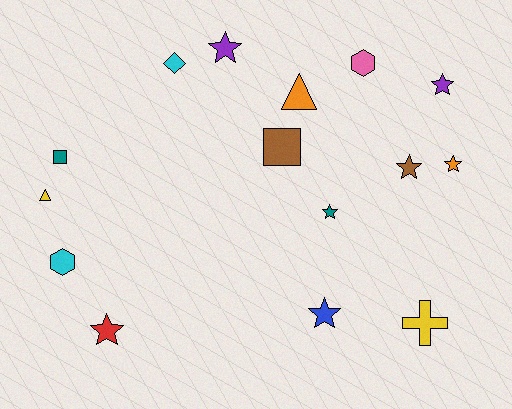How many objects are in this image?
There are 15 objects.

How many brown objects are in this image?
There are 2 brown objects.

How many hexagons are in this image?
There are 2 hexagons.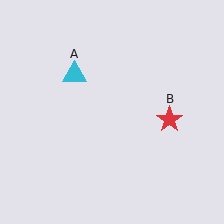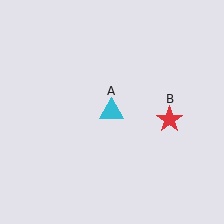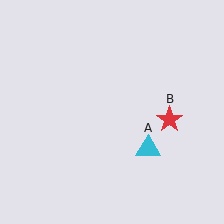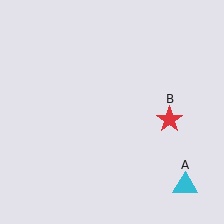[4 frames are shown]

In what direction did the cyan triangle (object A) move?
The cyan triangle (object A) moved down and to the right.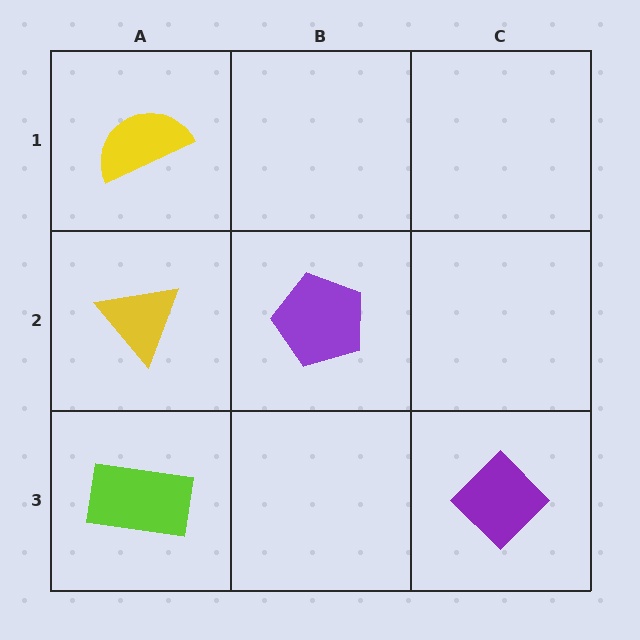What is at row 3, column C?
A purple diamond.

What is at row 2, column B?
A purple pentagon.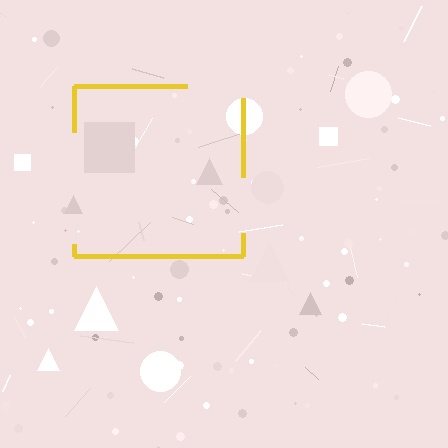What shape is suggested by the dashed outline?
The dashed outline suggests a square.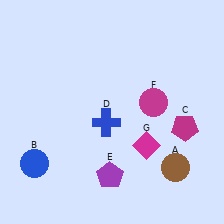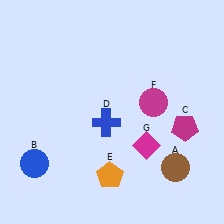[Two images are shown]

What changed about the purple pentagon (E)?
In Image 1, E is purple. In Image 2, it changed to orange.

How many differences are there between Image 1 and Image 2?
There is 1 difference between the two images.